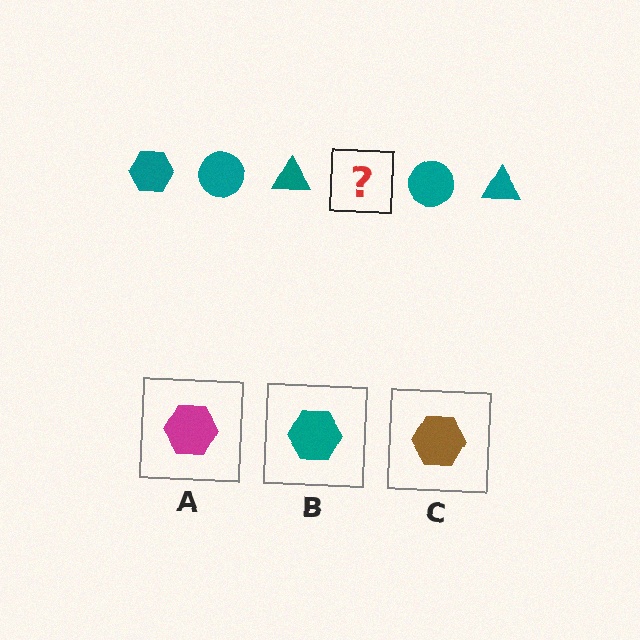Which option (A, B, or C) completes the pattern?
B.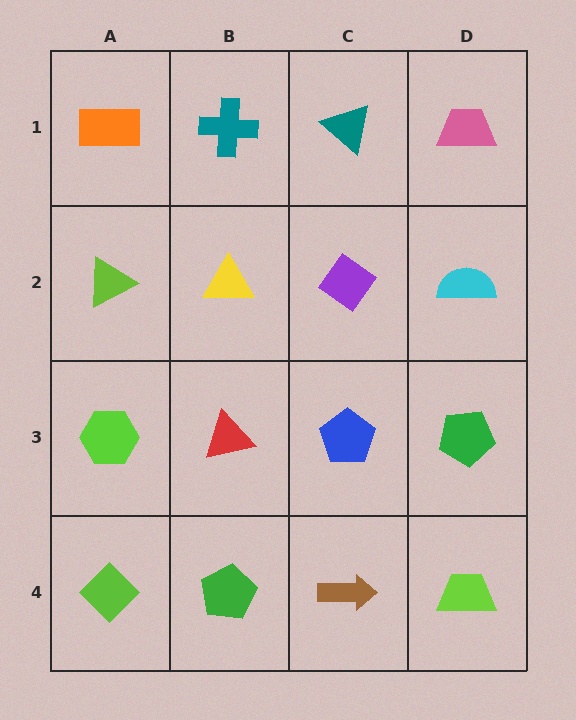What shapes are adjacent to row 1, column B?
A yellow triangle (row 2, column B), an orange rectangle (row 1, column A), a teal triangle (row 1, column C).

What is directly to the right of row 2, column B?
A purple diamond.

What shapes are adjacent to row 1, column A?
A lime triangle (row 2, column A), a teal cross (row 1, column B).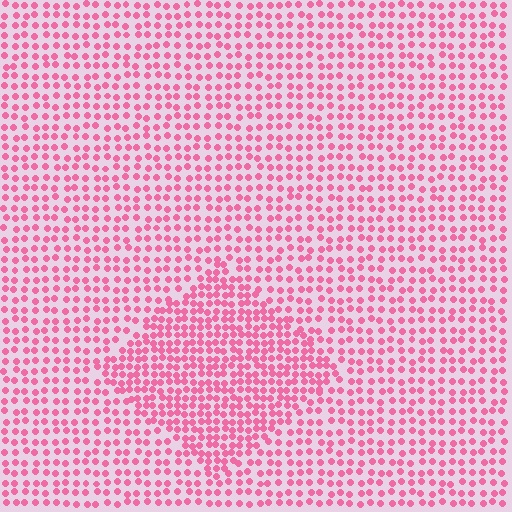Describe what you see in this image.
The image contains small pink elements arranged at two different densities. A diamond-shaped region is visible where the elements are more densely packed than the surrounding area.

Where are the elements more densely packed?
The elements are more densely packed inside the diamond boundary.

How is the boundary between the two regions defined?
The boundary is defined by a change in element density (approximately 1.7x ratio). All elements are the same color, size, and shape.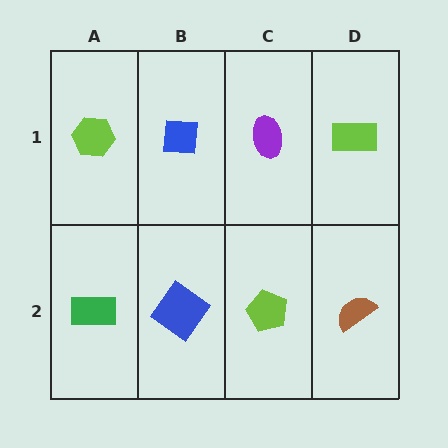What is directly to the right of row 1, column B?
A purple ellipse.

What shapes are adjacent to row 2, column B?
A blue square (row 1, column B), a green rectangle (row 2, column A), a lime pentagon (row 2, column C).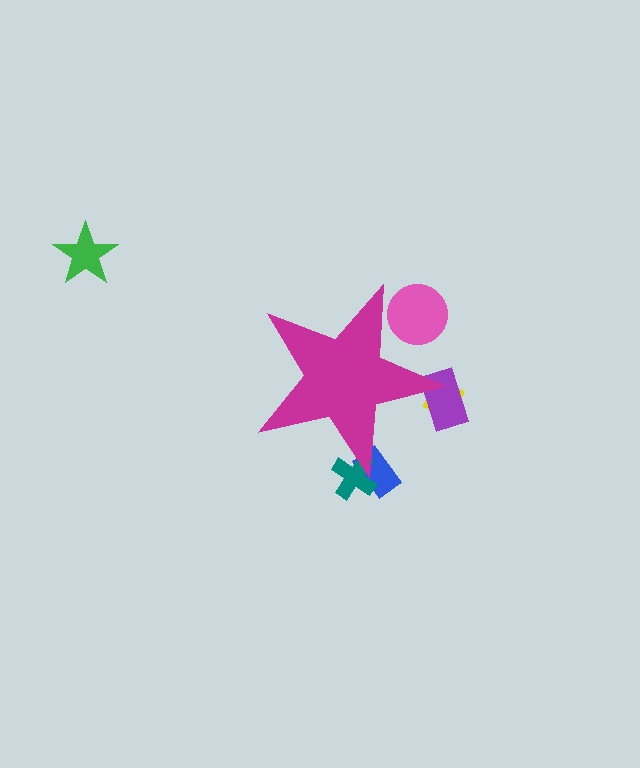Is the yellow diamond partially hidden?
Yes, the yellow diamond is partially hidden behind the magenta star.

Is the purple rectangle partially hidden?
Yes, the purple rectangle is partially hidden behind the magenta star.